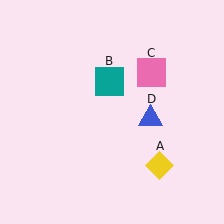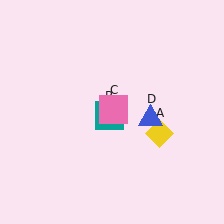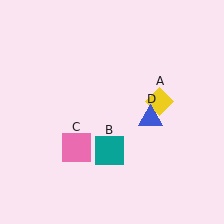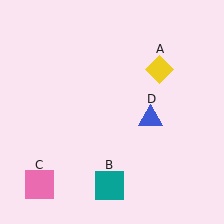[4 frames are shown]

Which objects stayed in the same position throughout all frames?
Blue triangle (object D) remained stationary.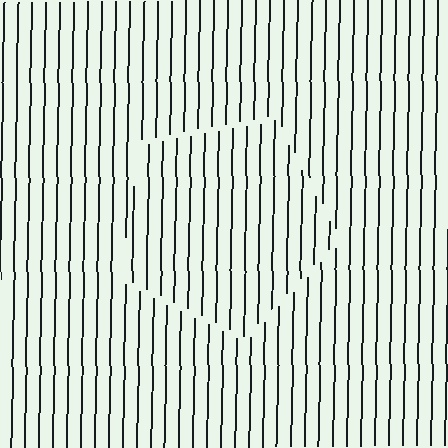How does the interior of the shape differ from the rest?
The interior of the shape contains the same grating, shifted by half a period — the contour is defined by the phase discontinuity where line-ends from the inner and outer gratings abut.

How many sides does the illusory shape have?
5 sides — the line-ends trace a pentagon.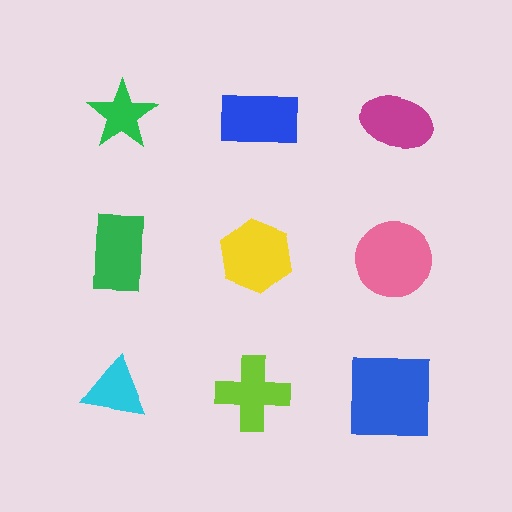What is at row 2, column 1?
A green rectangle.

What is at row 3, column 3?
A blue square.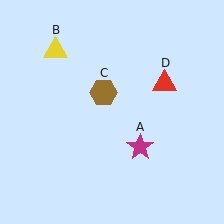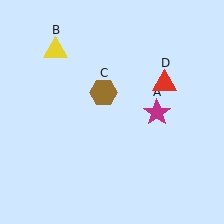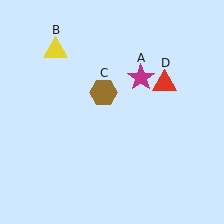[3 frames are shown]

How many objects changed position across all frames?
1 object changed position: magenta star (object A).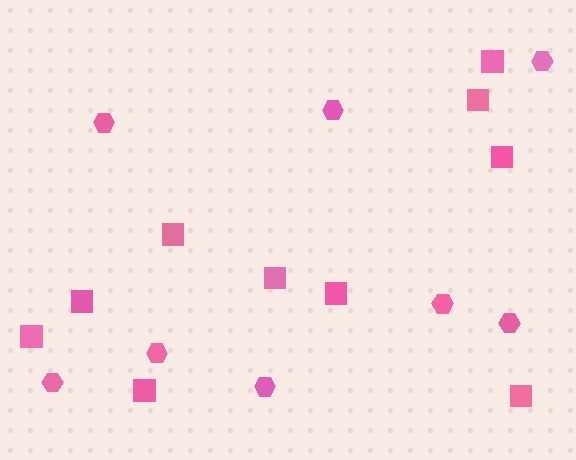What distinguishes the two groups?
There are 2 groups: one group of squares (10) and one group of hexagons (8).